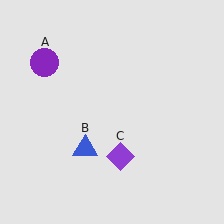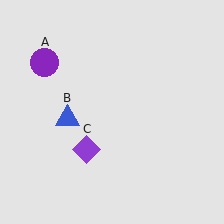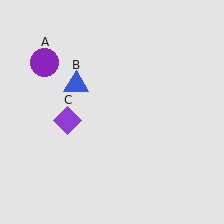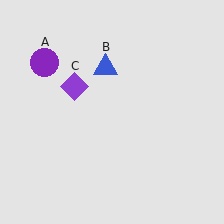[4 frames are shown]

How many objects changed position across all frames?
2 objects changed position: blue triangle (object B), purple diamond (object C).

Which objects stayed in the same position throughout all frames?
Purple circle (object A) remained stationary.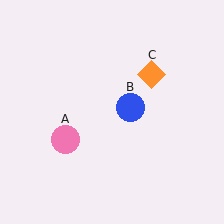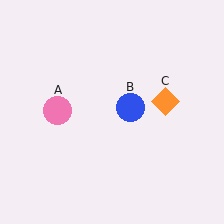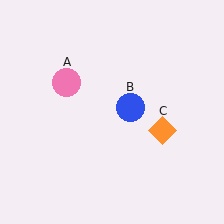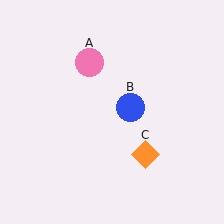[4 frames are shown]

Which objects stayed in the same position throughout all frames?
Blue circle (object B) remained stationary.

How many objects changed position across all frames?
2 objects changed position: pink circle (object A), orange diamond (object C).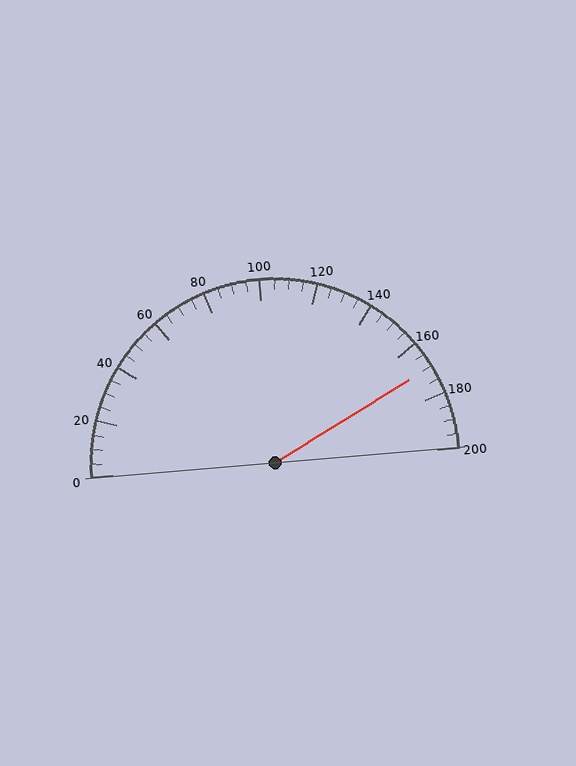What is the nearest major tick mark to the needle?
The nearest major tick mark is 160.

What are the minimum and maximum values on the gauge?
The gauge ranges from 0 to 200.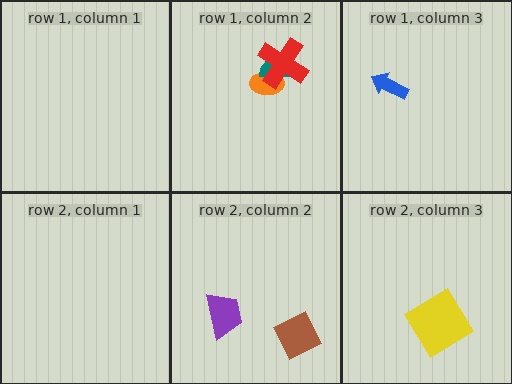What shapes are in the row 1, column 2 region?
The orange ellipse, the teal semicircle, the red cross.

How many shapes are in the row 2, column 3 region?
1.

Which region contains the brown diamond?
The row 2, column 2 region.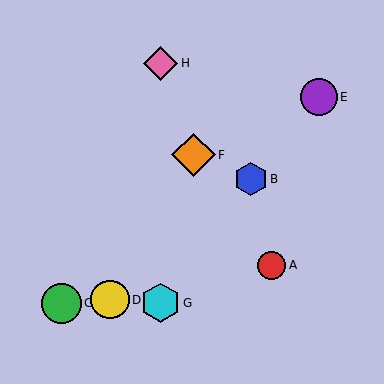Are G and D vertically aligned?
No, G is at x≈161 and D is at x≈110.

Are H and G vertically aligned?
Yes, both are at x≈161.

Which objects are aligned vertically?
Objects G, H are aligned vertically.